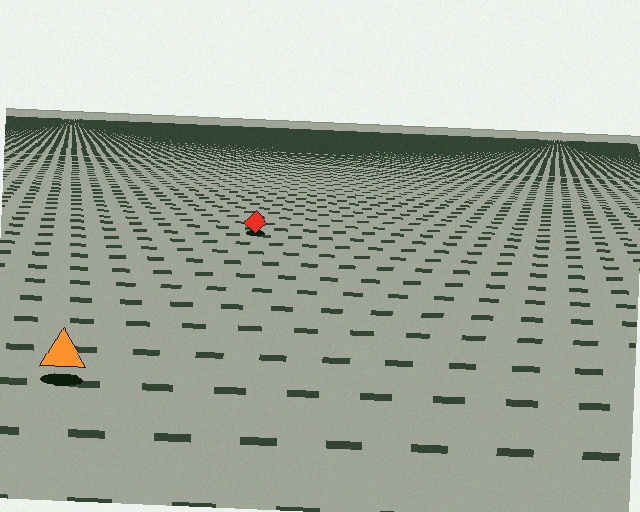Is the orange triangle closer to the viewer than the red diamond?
Yes. The orange triangle is closer — you can tell from the texture gradient: the ground texture is coarser near it.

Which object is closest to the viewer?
The orange triangle is closest. The texture marks near it are larger and more spread out.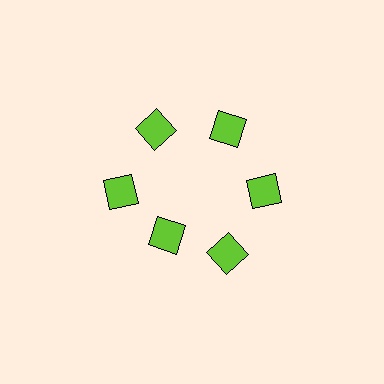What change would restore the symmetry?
The symmetry would be restored by moving it outward, back onto the ring so that all 6 squares sit at equal angles and equal distance from the center.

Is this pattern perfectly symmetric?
No. The 6 lime squares are arranged in a ring, but one element near the 7 o'clock position is pulled inward toward the center, breaking the 6-fold rotational symmetry.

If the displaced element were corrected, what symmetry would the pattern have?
It would have 6-fold rotational symmetry — the pattern would map onto itself every 60 degrees.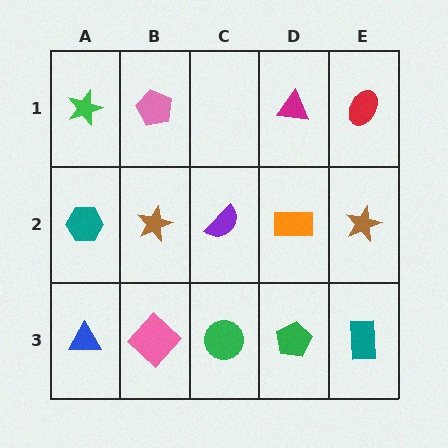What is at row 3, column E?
A teal rectangle.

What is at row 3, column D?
A green pentagon.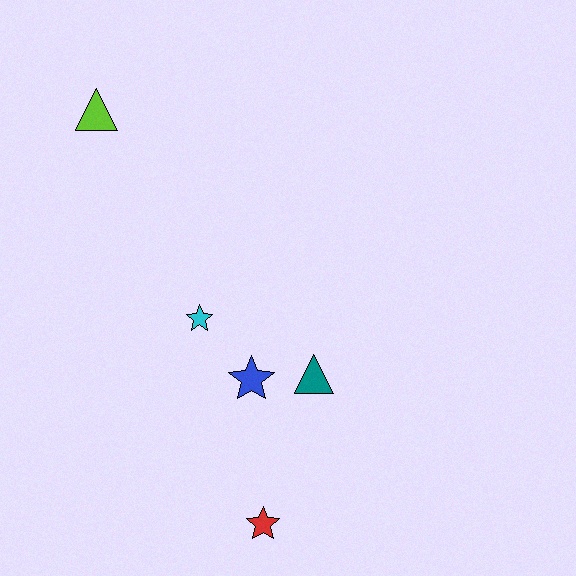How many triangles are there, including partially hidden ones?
There are 2 triangles.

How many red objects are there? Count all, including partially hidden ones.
There is 1 red object.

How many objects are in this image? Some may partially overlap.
There are 5 objects.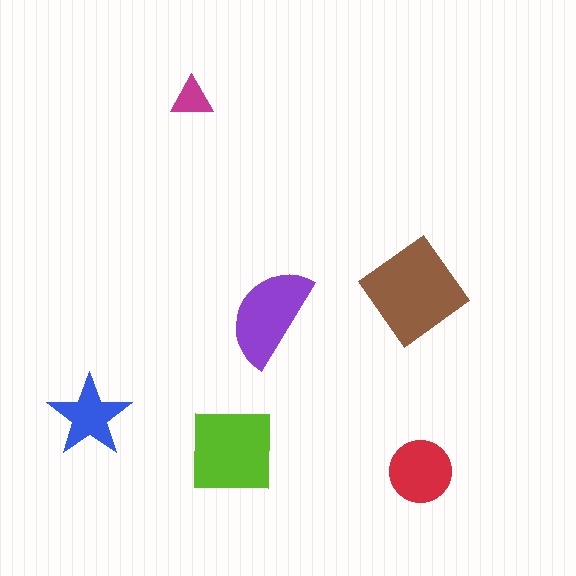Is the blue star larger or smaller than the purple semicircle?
Smaller.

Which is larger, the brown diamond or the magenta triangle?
The brown diamond.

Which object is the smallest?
The magenta triangle.